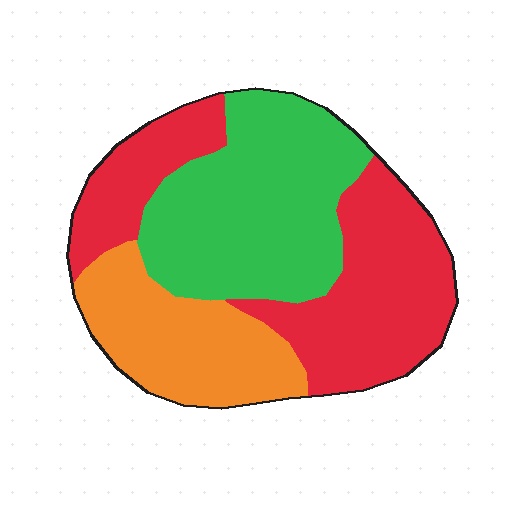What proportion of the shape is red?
Red covers about 40% of the shape.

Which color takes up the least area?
Orange, at roughly 25%.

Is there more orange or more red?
Red.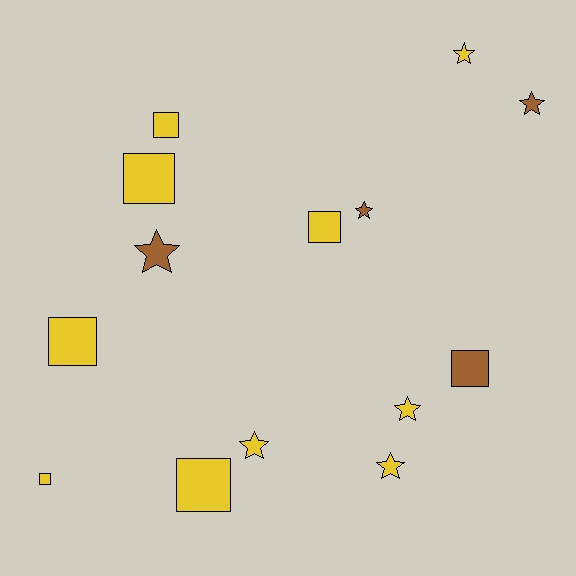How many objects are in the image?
There are 14 objects.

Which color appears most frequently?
Yellow, with 10 objects.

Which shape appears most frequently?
Star, with 7 objects.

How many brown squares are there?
There is 1 brown square.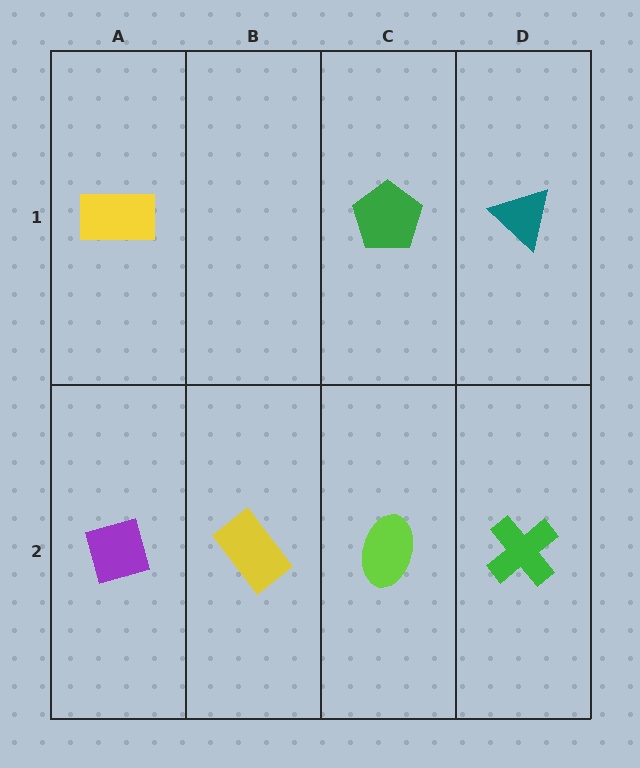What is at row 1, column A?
A yellow rectangle.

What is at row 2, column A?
A purple diamond.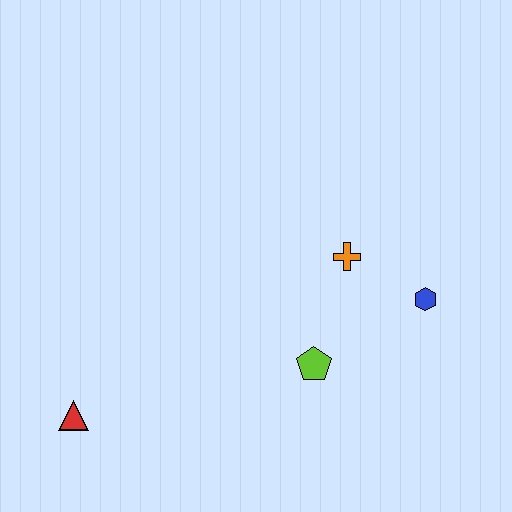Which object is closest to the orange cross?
The blue hexagon is closest to the orange cross.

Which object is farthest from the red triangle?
The blue hexagon is farthest from the red triangle.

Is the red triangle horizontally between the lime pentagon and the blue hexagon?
No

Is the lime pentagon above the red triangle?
Yes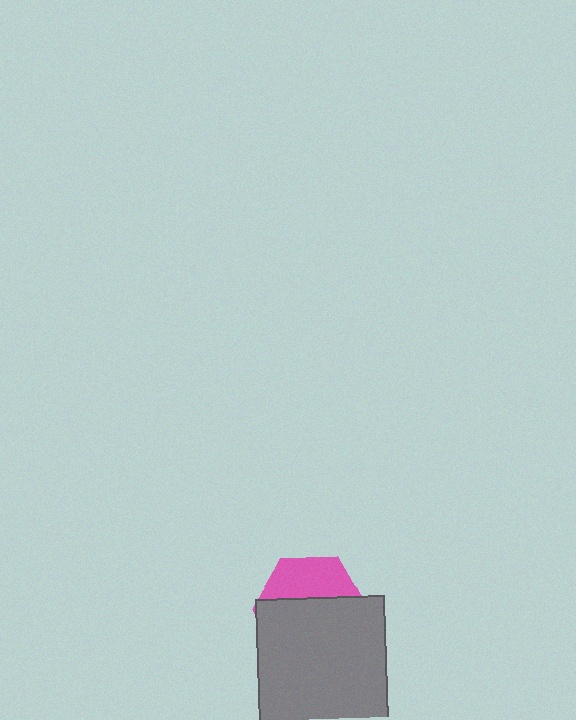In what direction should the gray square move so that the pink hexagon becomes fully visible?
The gray square should move down. That is the shortest direction to clear the overlap and leave the pink hexagon fully visible.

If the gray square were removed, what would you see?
You would see the complete pink hexagon.